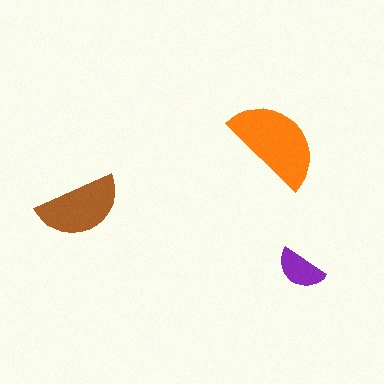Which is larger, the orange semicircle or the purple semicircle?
The orange one.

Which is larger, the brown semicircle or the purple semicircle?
The brown one.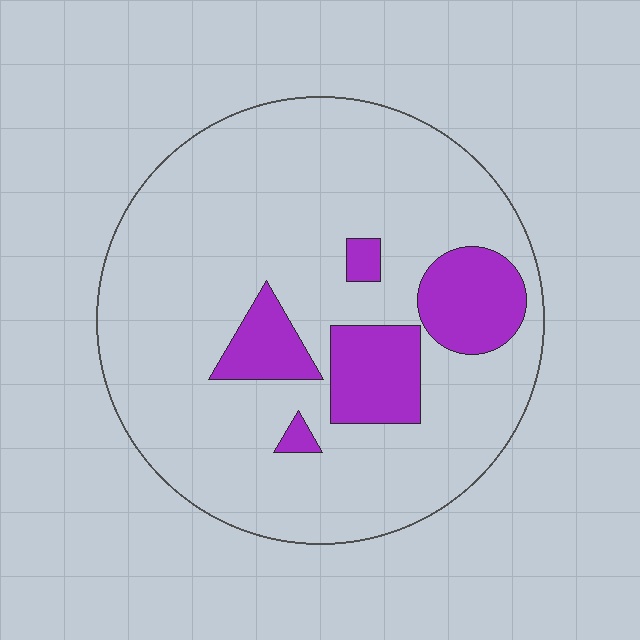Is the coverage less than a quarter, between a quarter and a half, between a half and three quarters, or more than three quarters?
Less than a quarter.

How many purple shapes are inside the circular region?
5.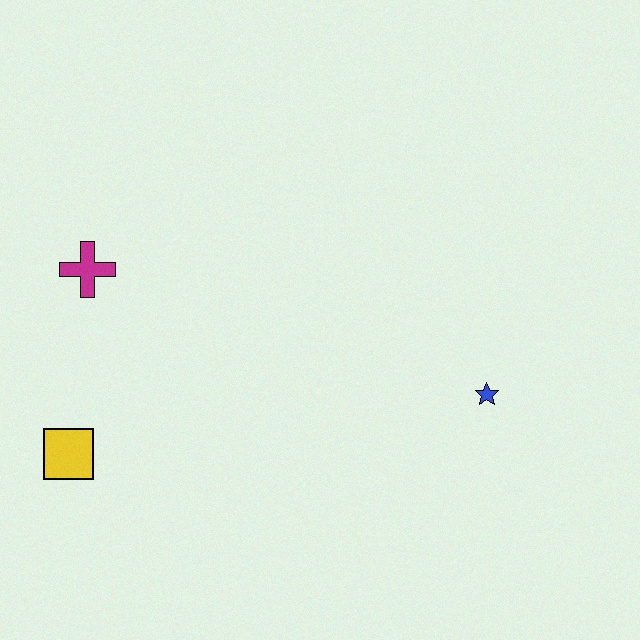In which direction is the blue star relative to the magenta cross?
The blue star is to the right of the magenta cross.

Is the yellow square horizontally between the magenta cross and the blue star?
No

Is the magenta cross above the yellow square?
Yes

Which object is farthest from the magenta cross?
The blue star is farthest from the magenta cross.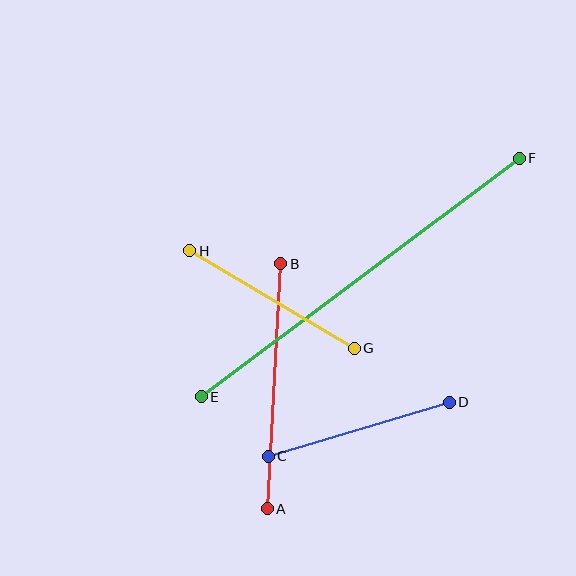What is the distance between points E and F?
The distance is approximately 398 pixels.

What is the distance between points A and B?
The distance is approximately 245 pixels.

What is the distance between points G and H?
The distance is approximately 191 pixels.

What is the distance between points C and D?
The distance is approximately 189 pixels.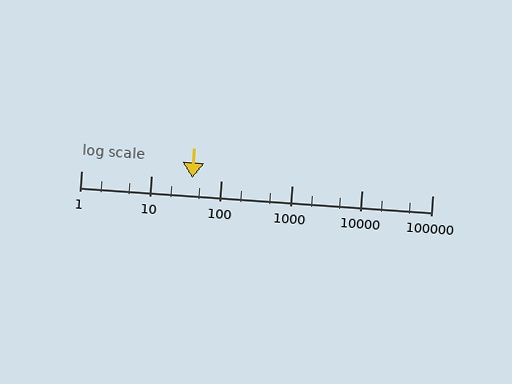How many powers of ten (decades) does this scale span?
The scale spans 5 decades, from 1 to 100000.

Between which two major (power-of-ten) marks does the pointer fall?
The pointer is between 10 and 100.